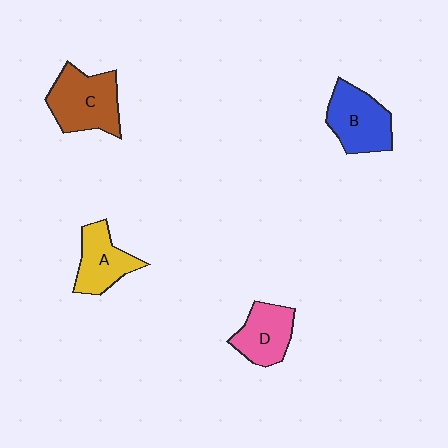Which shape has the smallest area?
Shape D (pink).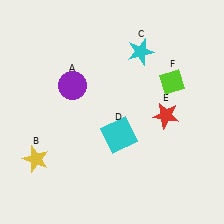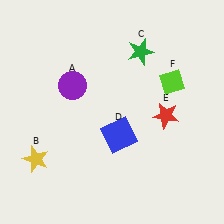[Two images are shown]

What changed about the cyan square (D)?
In Image 1, D is cyan. In Image 2, it changed to blue.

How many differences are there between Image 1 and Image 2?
There are 2 differences between the two images.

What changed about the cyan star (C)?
In Image 1, C is cyan. In Image 2, it changed to green.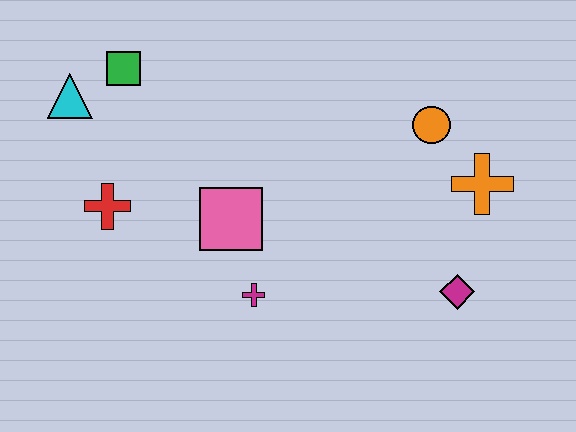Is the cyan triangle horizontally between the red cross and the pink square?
No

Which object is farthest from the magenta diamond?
The cyan triangle is farthest from the magenta diamond.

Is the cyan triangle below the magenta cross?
No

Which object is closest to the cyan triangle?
The green square is closest to the cyan triangle.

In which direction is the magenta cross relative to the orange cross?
The magenta cross is to the left of the orange cross.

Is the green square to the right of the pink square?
No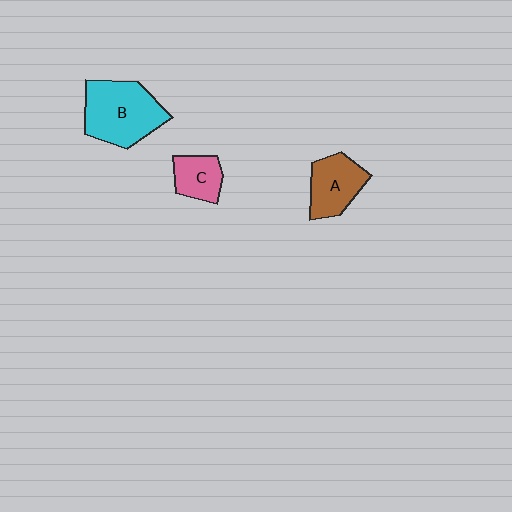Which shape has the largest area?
Shape B (cyan).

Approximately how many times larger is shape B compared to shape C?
Approximately 2.1 times.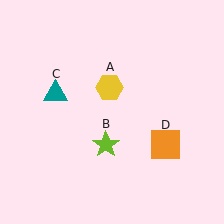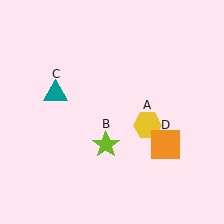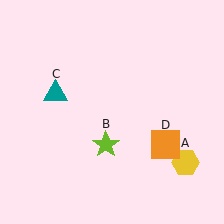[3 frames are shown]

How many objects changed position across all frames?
1 object changed position: yellow hexagon (object A).